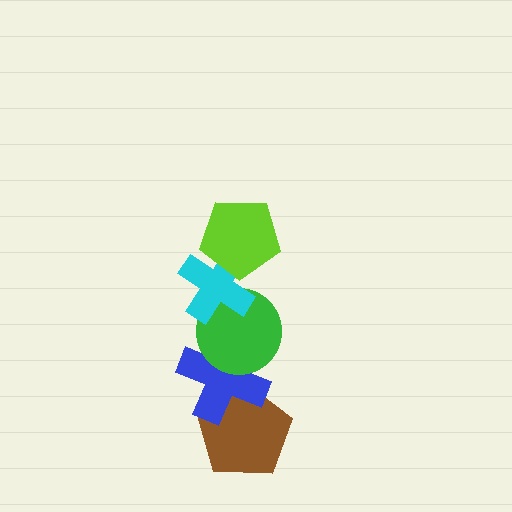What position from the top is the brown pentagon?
The brown pentagon is 5th from the top.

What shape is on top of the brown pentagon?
The blue cross is on top of the brown pentagon.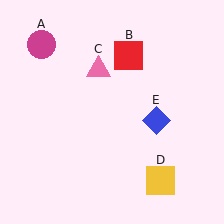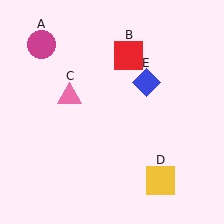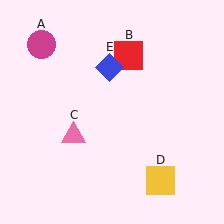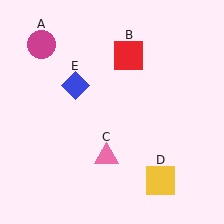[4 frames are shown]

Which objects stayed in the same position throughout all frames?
Magenta circle (object A) and red square (object B) and yellow square (object D) remained stationary.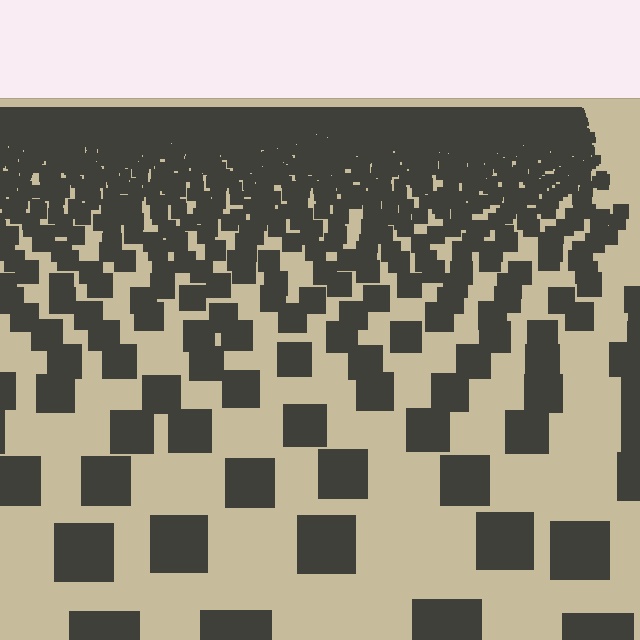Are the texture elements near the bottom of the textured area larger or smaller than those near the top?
Larger. Near the bottom, elements are closer to the viewer and appear at a bigger on-screen size.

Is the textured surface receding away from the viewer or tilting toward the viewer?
The surface is receding away from the viewer. Texture elements get smaller and denser toward the top.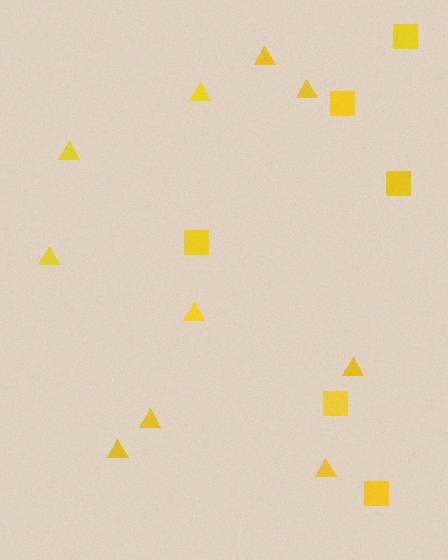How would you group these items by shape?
There are 2 groups: one group of squares (6) and one group of triangles (10).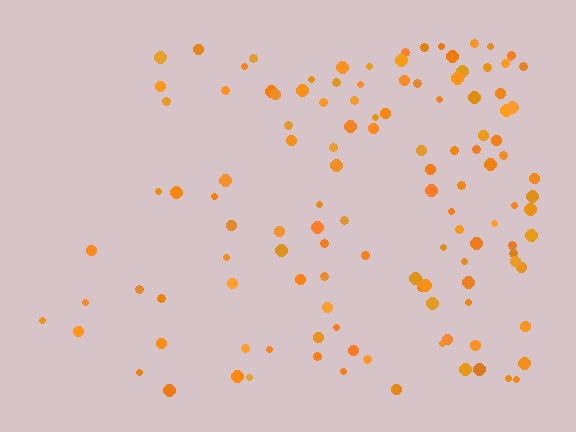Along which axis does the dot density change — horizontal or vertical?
Horizontal.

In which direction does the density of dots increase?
From left to right, with the right side densest.